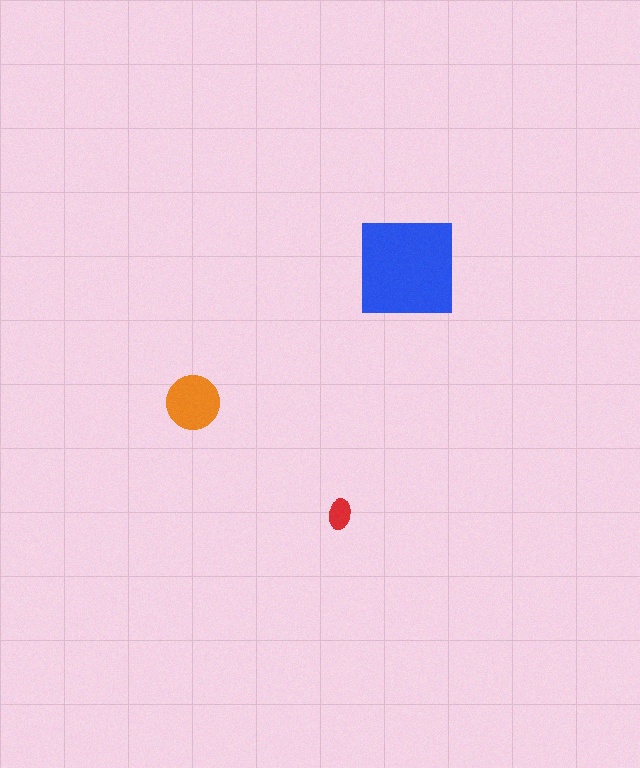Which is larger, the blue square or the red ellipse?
The blue square.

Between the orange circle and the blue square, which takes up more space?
The blue square.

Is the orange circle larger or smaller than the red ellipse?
Larger.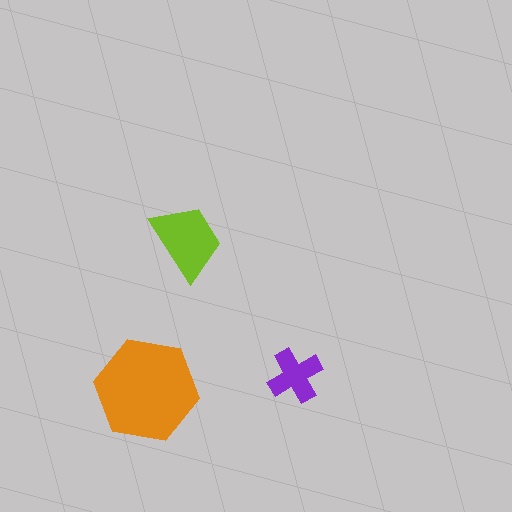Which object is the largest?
The orange hexagon.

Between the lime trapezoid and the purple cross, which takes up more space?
The lime trapezoid.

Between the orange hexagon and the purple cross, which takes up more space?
The orange hexagon.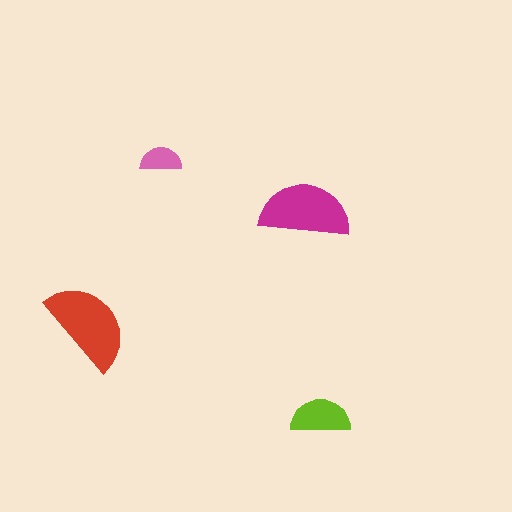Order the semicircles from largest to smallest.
the red one, the magenta one, the lime one, the pink one.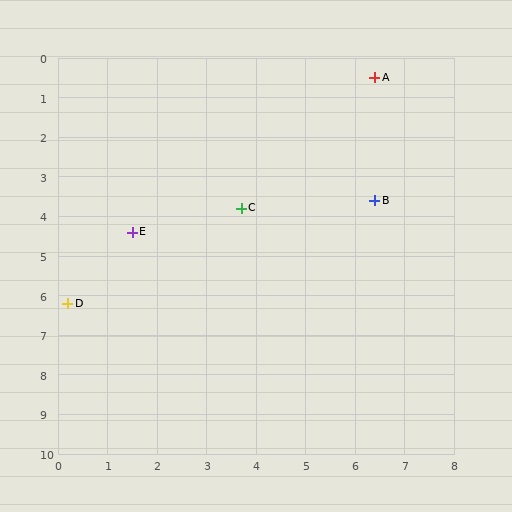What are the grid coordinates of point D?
Point D is at approximately (0.2, 6.2).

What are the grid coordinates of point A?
Point A is at approximately (6.4, 0.5).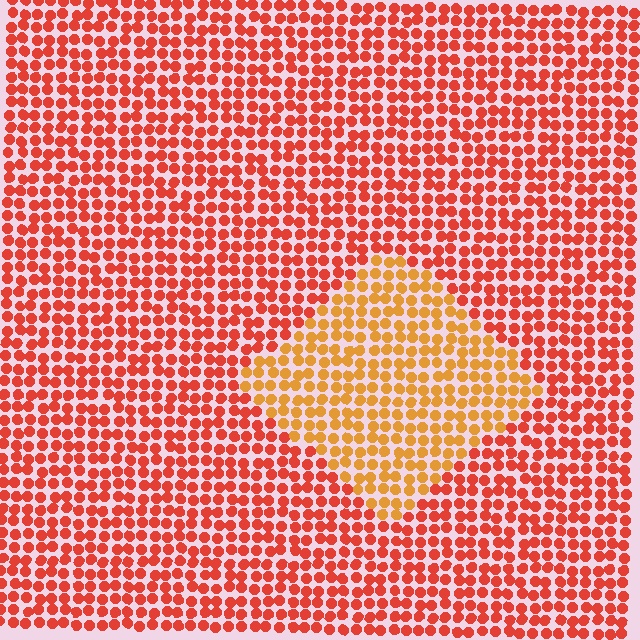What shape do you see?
I see a diamond.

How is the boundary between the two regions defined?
The boundary is defined purely by a slight shift in hue (about 31 degrees). Spacing, size, and orientation are identical on both sides.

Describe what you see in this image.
The image is filled with small red elements in a uniform arrangement. A diamond-shaped region is visible where the elements are tinted to a slightly different hue, forming a subtle color boundary.